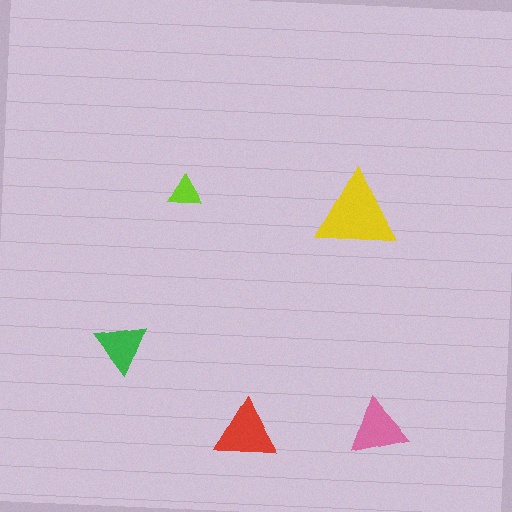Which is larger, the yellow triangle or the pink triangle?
The yellow one.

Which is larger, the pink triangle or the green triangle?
The pink one.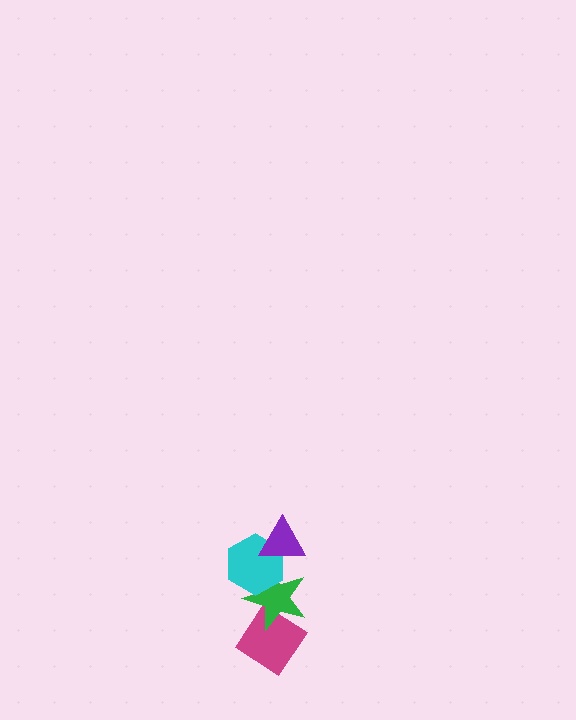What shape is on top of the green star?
The cyan hexagon is on top of the green star.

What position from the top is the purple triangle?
The purple triangle is 1st from the top.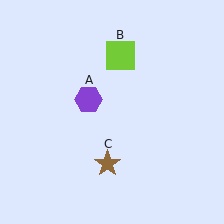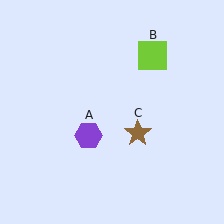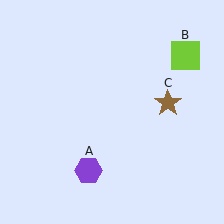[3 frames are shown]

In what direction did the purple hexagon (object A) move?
The purple hexagon (object A) moved down.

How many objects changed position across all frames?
3 objects changed position: purple hexagon (object A), lime square (object B), brown star (object C).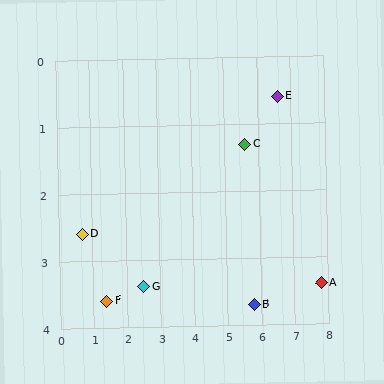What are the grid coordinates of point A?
Point A is at approximately (7.8, 3.4).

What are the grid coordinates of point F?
Point F is at approximately (1.4, 3.6).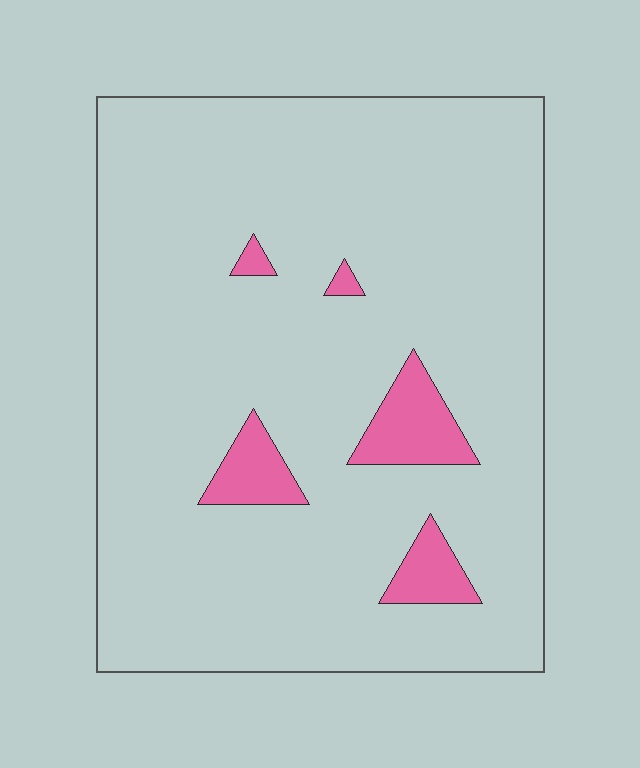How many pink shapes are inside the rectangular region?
5.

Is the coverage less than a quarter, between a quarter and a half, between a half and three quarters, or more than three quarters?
Less than a quarter.